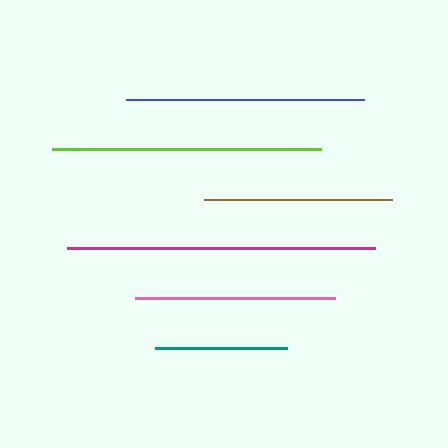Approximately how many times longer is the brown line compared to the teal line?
The brown line is approximately 1.4 times the length of the teal line.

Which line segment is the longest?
The magenta line is the longest at approximately 308 pixels.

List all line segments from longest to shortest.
From longest to shortest: magenta, lime, blue, pink, brown, teal.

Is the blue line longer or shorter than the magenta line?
The magenta line is longer than the blue line.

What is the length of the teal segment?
The teal segment is approximately 132 pixels long.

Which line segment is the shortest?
The teal line is the shortest at approximately 132 pixels.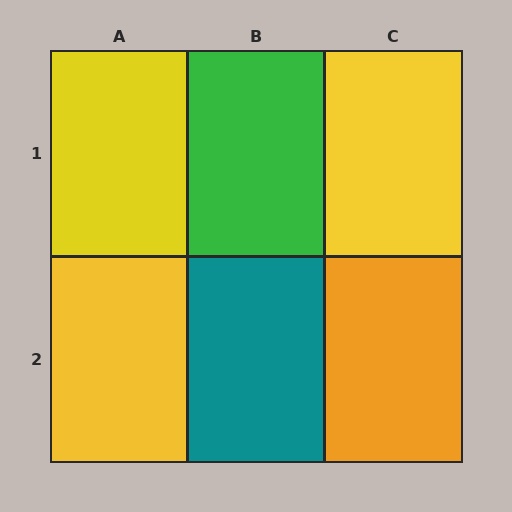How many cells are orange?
1 cell is orange.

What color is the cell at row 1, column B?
Green.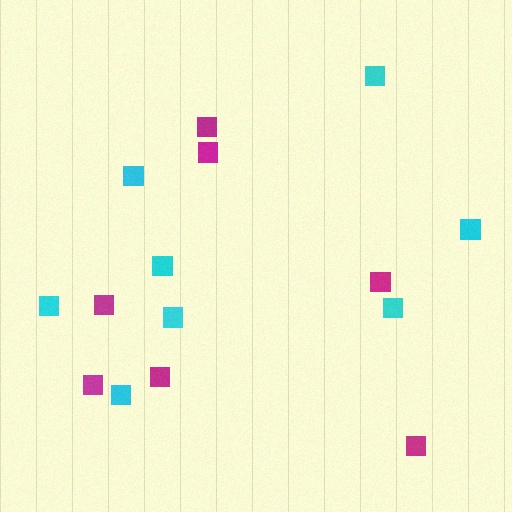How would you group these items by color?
There are 2 groups: one group of cyan squares (8) and one group of magenta squares (7).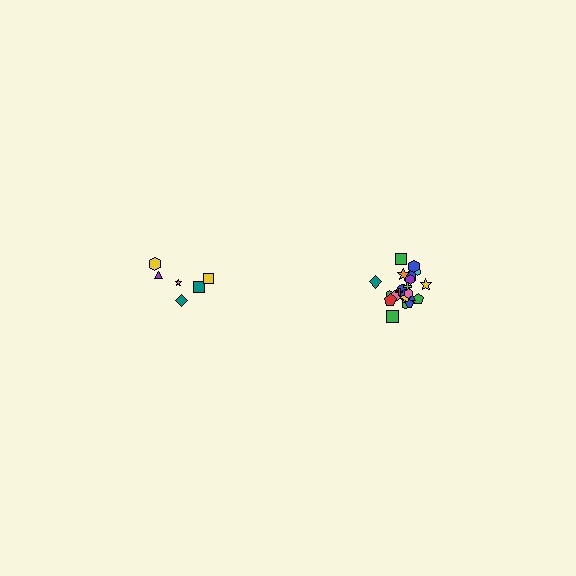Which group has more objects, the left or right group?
The right group.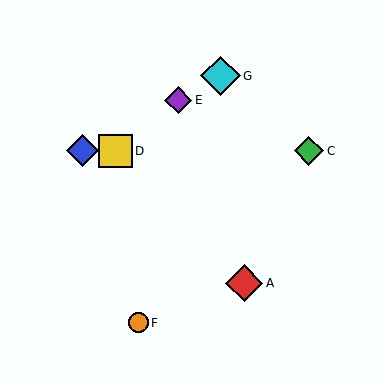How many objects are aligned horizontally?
3 objects (B, C, D) are aligned horizontally.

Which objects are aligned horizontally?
Objects B, C, D are aligned horizontally.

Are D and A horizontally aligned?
No, D is at y≈151 and A is at y≈283.